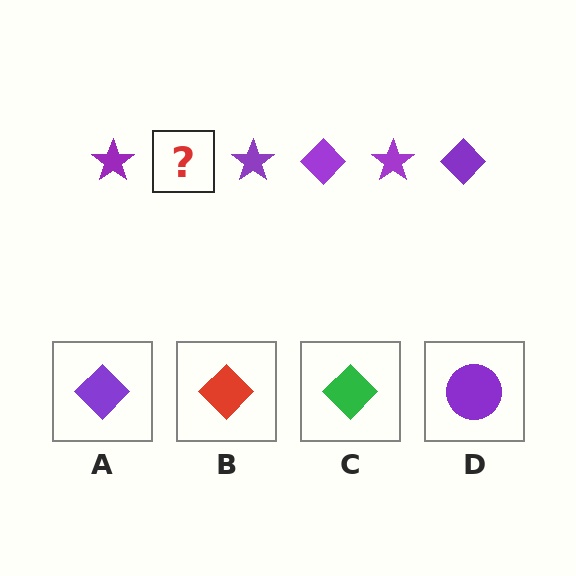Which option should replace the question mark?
Option A.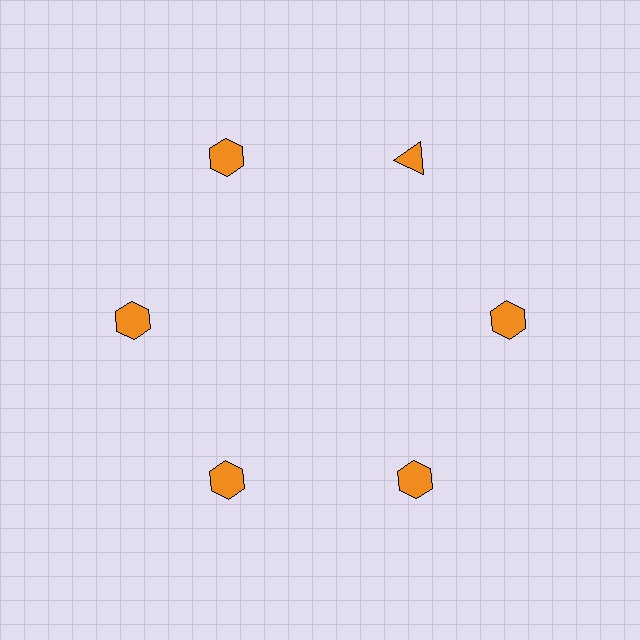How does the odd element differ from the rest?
It has a different shape: triangle instead of hexagon.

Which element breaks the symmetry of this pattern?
The orange triangle at roughly the 1 o'clock position breaks the symmetry. All other shapes are orange hexagons.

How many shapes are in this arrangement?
There are 6 shapes arranged in a ring pattern.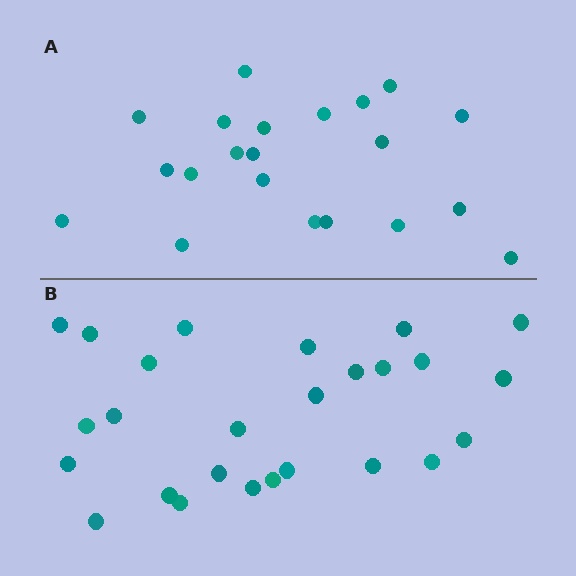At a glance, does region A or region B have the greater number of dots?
Region B (the bottom region) has more dots.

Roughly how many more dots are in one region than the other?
Region B has about 5 more dots than region A.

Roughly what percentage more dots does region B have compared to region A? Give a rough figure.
About 25% more.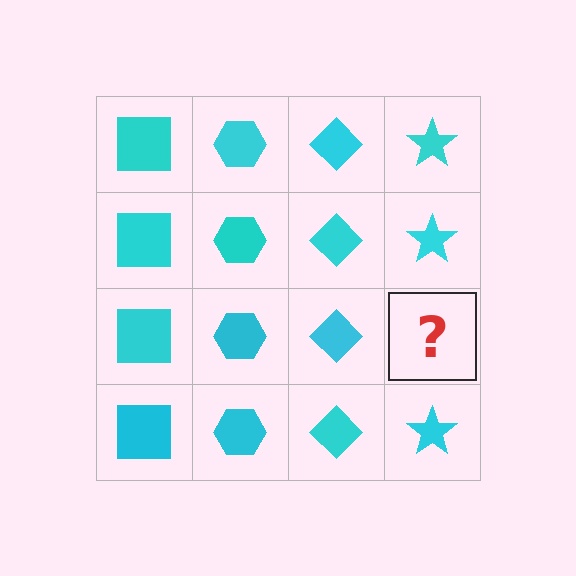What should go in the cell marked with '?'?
The missing cell should contain a cyan star.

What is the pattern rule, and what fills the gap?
The rule is that each column has a consistent shape. The gap should be filled with a cyan star.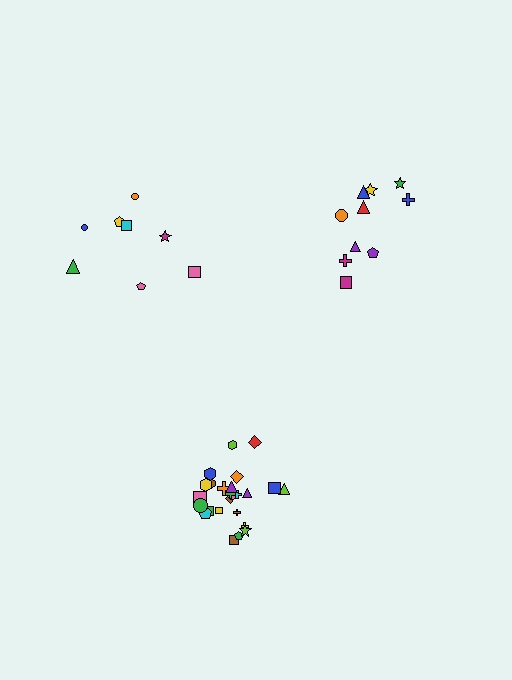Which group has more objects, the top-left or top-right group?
The top-right group.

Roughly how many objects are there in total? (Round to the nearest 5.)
Roughly 45 objects in total.